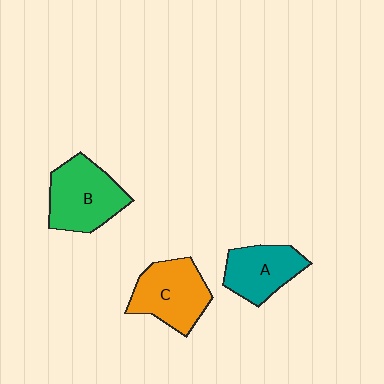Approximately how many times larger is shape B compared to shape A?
Approximately 1.3 times.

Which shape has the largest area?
Shape B (green).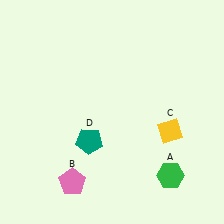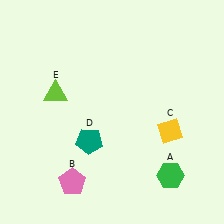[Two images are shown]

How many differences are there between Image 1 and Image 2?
There is 1 difference between the two images.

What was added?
A lime triangle (E) was added in Image 2.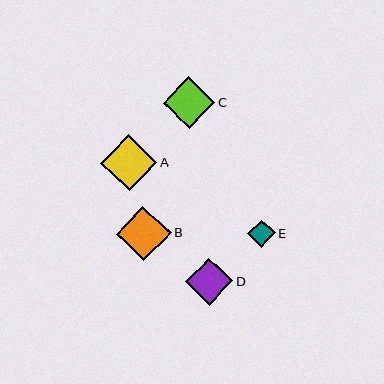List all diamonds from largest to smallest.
From largest to smallest: A, B, C, D, E.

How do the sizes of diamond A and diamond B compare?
Diamond A and diamond B are approximately the same size.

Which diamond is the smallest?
Diamond E is the smallest with a size of approximately 27 pixels.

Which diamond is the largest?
Diamond A is the largest with a size of approximately 56 pixels.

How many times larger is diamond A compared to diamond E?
Diamond A is approximately 2.1 times the size of diamond E.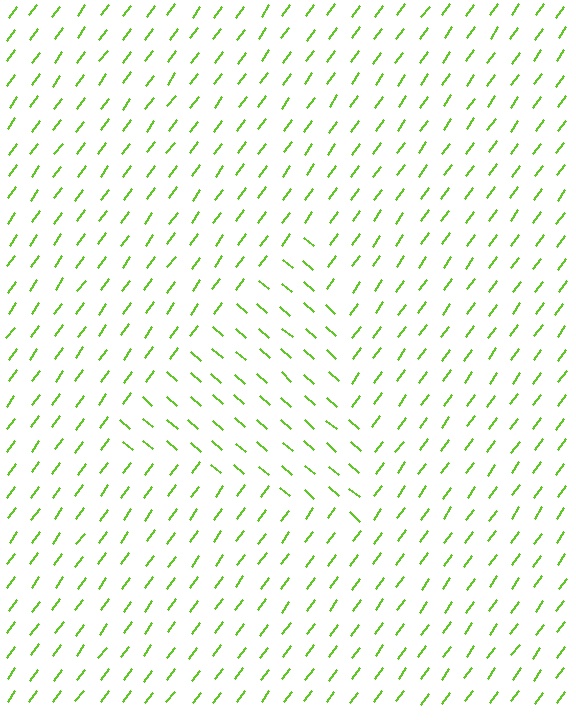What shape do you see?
I see a triangle.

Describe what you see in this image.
The image is filled with small lime line segments. A triangle region in the image has lines oriented differently from the surrounding lines, creating a visible texture boundary.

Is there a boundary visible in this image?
Yes, there is a texture boundary formed by a change in line orientation.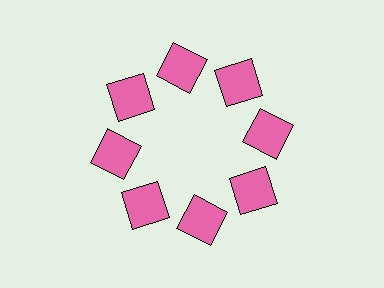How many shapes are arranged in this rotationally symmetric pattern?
There are 8 shapes, arranged in 8 groups of 1.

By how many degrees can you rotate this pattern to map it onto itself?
The pattern maps onto itself every 45 degrees of rotation.